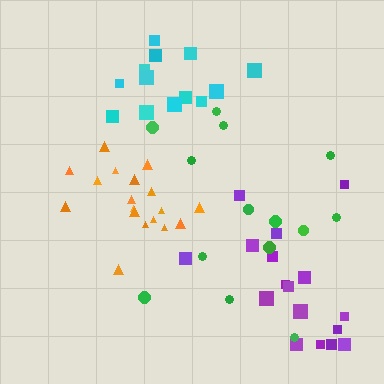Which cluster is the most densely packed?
Orange.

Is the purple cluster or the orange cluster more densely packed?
Orange.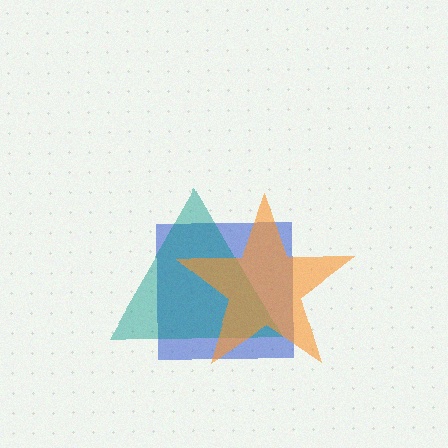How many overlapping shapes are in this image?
There are 3 overlapping shapes in the image.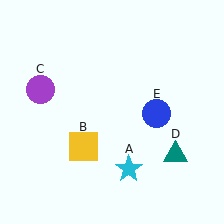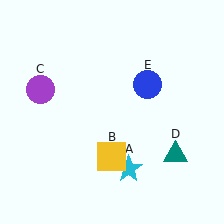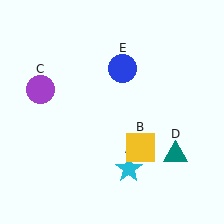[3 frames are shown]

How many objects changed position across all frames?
2 objects changed position: yellow square (object B), blue circle (object E).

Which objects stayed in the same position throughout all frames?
Cyan star (object A) and purple circle (object C) and teal triangle (object D) remained stationary.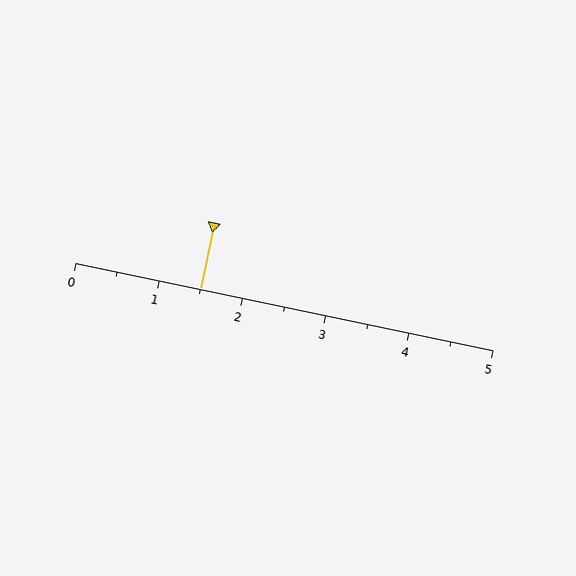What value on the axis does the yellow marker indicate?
The marker indicates approximately 1.5.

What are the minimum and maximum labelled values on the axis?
The axis runs from 0 to 5.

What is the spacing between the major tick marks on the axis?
The major ticks are spaced 1 apart.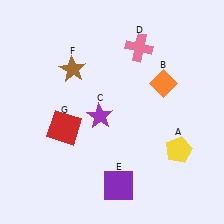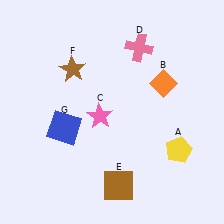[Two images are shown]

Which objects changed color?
C changed from purple to pink. E changed from purple to brown. G changed from red to blue.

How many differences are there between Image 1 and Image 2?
There are 3 differences between the two images.